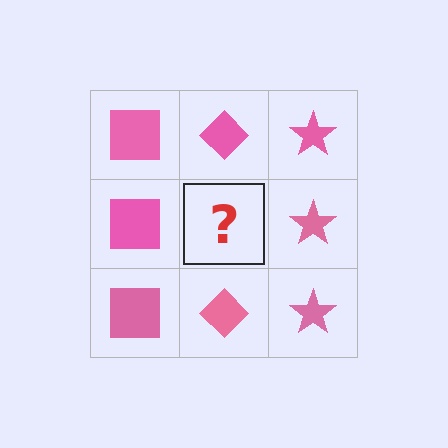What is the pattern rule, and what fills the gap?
The rule is that each column has a consistent shape. The gap should be filled with a pink diamond.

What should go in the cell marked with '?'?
The missing cell should contain a pink diamond.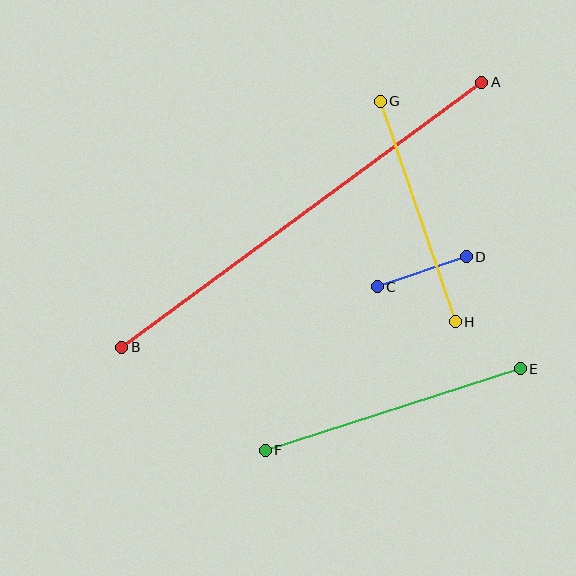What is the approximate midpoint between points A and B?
The midpoint is at approximately (302, 215) pixels.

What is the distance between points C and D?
The distance is approximately 94 pixels.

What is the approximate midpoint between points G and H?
The midpoint is at approximately (418, 211) pixels.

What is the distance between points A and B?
The distance is approximately 447 pixels.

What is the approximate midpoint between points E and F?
The midpoint is at approximately (393, 409) pixels.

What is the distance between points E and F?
The distance is approximately 268 pixels.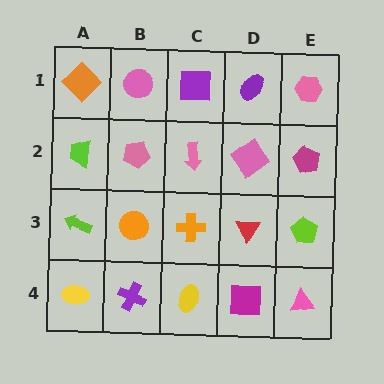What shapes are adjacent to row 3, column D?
A pink diamond (row 2, column D), a magenta square (row 4, column D), an orange cross (row 3, column C), a lime pentagon (row 3, column E).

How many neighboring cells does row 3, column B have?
4.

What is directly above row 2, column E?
A pink hexagon.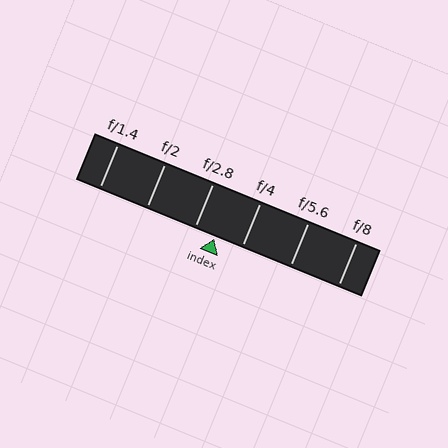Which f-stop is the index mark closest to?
The index mark is closest to f/2.8.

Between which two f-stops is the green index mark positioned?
The index mark is between f/2.8 and f/4.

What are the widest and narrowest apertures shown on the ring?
The widest aperture shown is f/1.4 and the narrowest is f/8.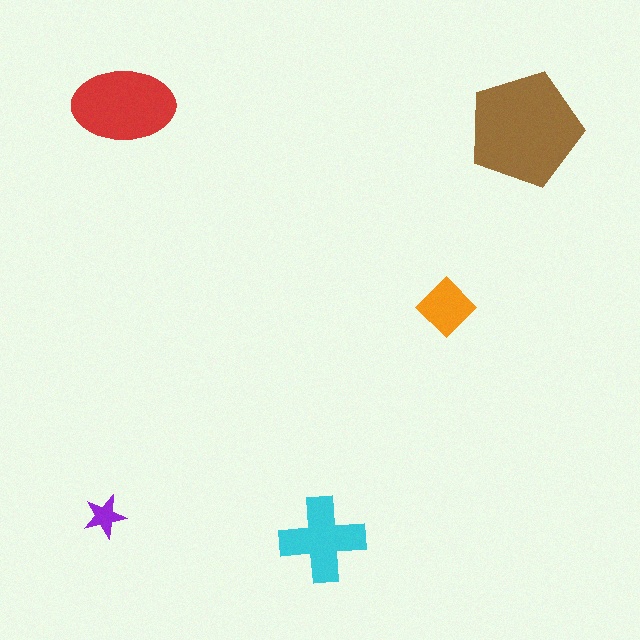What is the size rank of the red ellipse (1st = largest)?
2nd.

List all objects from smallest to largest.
The purple star, the orange diamond, the cyan cross, the red ellipse, the brown pentagon.